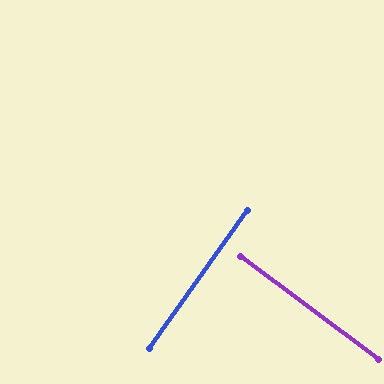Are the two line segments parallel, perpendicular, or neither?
Perpendicular — they meet at approximately 89°.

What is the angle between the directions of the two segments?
Approximately 89 degrees.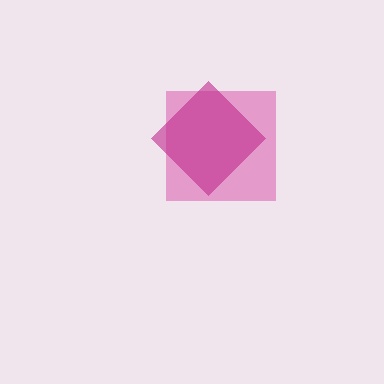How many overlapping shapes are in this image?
There are 2 overlapping shapes in the image.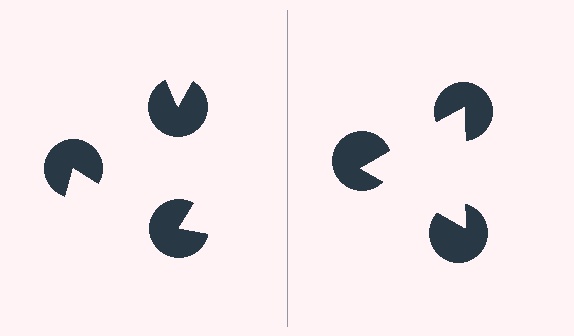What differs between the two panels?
The pac-man discs are positioned identically on both sides; only the wedge orientations differ. On the right they align to a triangle; on the left they are misaligned.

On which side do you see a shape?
An illusory triangle appears on the right side. On the left side the wedge cuts are rotated, so no coherent shape forms.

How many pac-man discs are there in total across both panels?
6 — 3 on each side.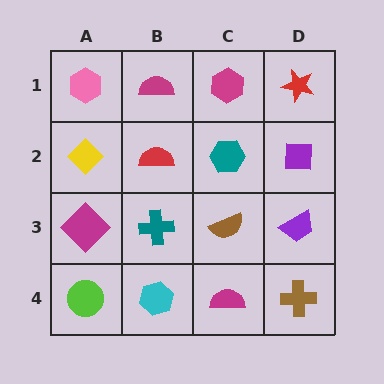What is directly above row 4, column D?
A purple trapezoid.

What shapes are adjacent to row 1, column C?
A teal hexagon (row 2, column C), a magenta semicircle (row 1, column B), a red star (row 1, column D).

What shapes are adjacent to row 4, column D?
A purple trapezoid (row 3, column D), a magenta semicircle (row 4, column C).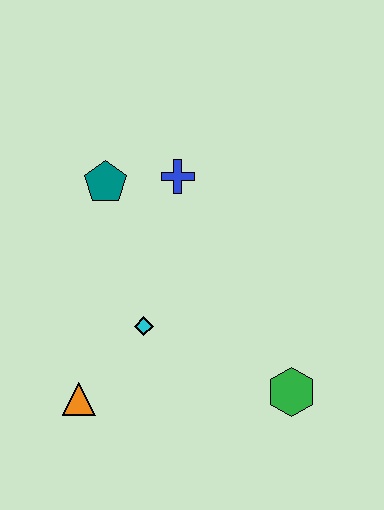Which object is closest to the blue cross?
The teal pentagon is closest to the blue cross.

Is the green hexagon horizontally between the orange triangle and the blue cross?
No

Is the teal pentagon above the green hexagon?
Yes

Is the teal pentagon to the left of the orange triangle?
No